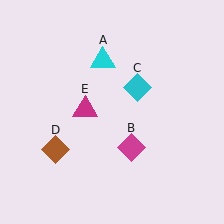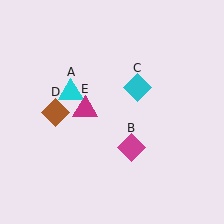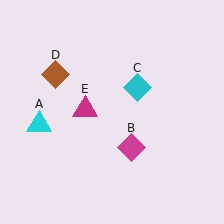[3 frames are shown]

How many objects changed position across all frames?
2 objects changed position: cyan triangle (object A), brown diamond (object D).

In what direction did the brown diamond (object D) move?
The brown diamond (object D) moved up.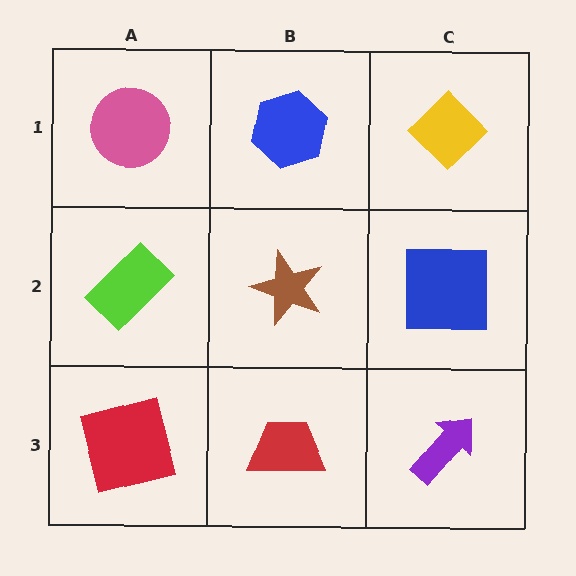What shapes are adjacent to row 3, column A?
A lime rectangle (row 2, column A), a red trapezoid (row 3, column B).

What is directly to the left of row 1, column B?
A pink circle.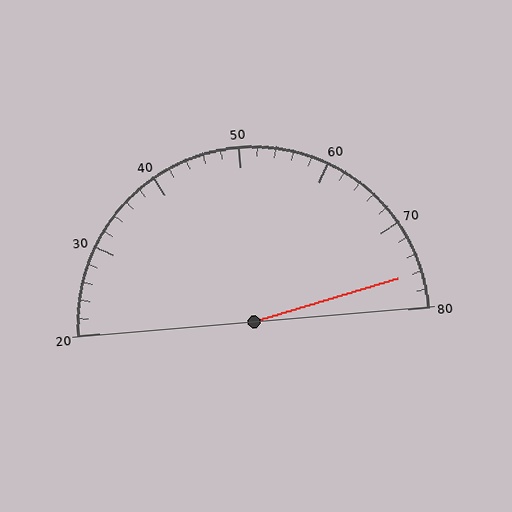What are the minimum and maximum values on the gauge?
The gauge ranges from 20 to 80.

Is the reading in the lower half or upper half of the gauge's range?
The reading is in the upper half of the range (20 to 80).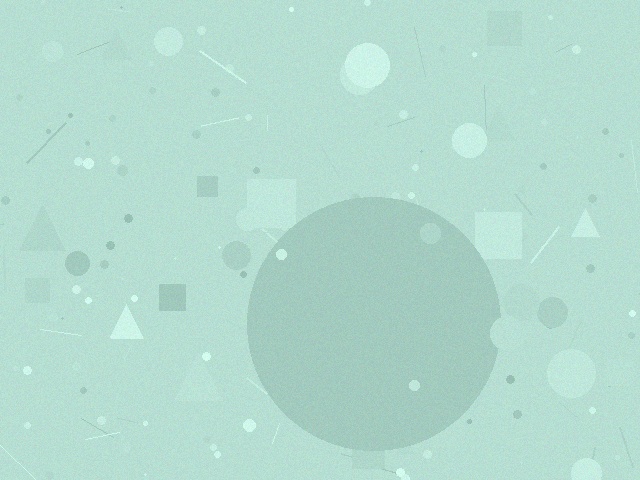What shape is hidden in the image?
A circle is hidden in the image.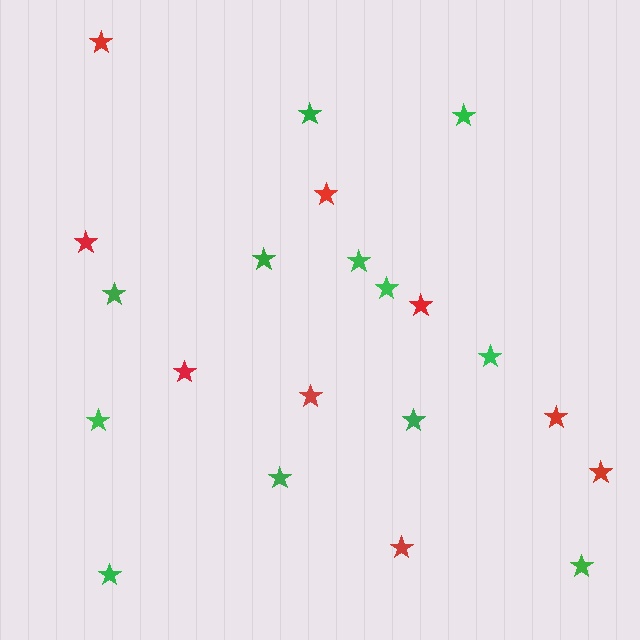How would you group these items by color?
There are 2 groups: one group of red stars (9) and one group of green stars (12).